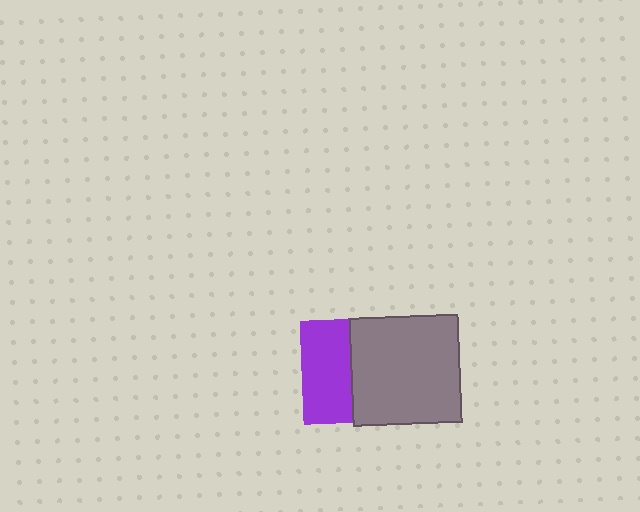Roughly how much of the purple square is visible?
About half of it is visible (roughly 46%).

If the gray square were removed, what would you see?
You would see the complete purple square.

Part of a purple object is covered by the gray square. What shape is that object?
It is a square.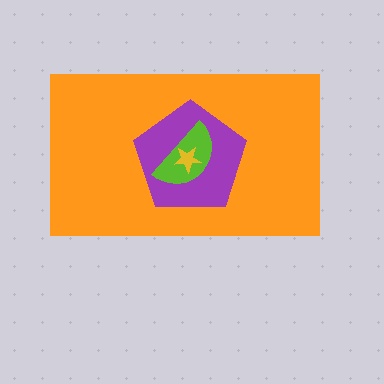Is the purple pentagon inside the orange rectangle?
Yes.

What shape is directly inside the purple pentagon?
The lime semicircle.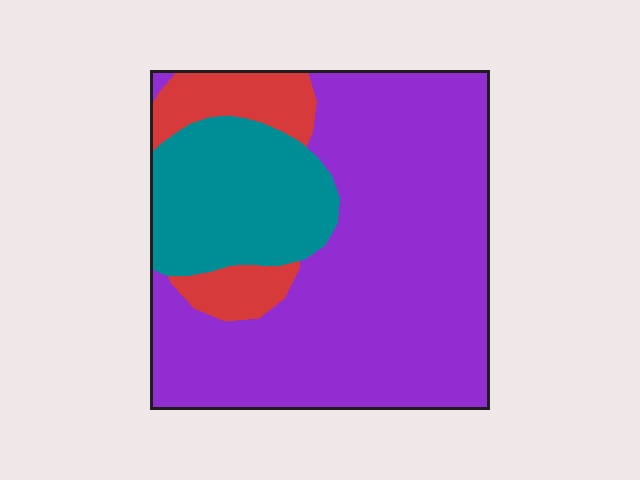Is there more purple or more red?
Purple.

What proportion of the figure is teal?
Teal takes up between a sixth and a third of the figure.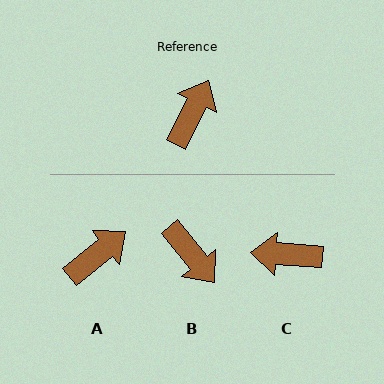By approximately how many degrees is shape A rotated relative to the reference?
Approximately 24 degrees clockwise.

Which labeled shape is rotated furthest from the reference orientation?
B, about 115 degrees away.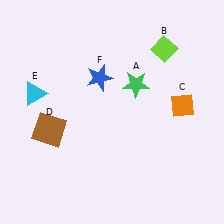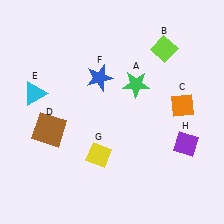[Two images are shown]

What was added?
A yellow diamond (G), a purple diamond (H) were added in Image 2.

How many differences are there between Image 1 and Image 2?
There are 2 differences between the two images.